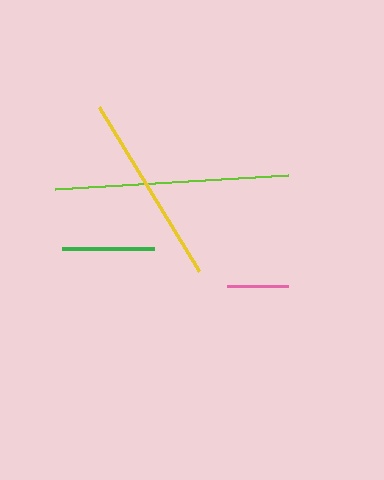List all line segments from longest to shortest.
From longest to shortest: lime, yellow, green, pink.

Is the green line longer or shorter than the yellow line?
The yellow line is longer than the green line.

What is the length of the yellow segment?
The yellow segment is approximately 192 pixels long.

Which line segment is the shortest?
The pink line is the shortest at approximately 62 pixels.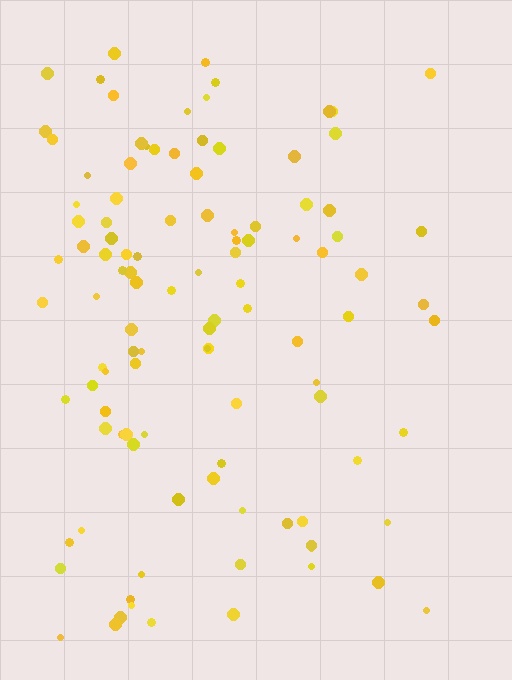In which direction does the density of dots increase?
From right to left, with the left side densest.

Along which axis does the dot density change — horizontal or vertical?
Horizontal.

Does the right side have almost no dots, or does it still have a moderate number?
Still a moderate number, just noticeably fewer than the left.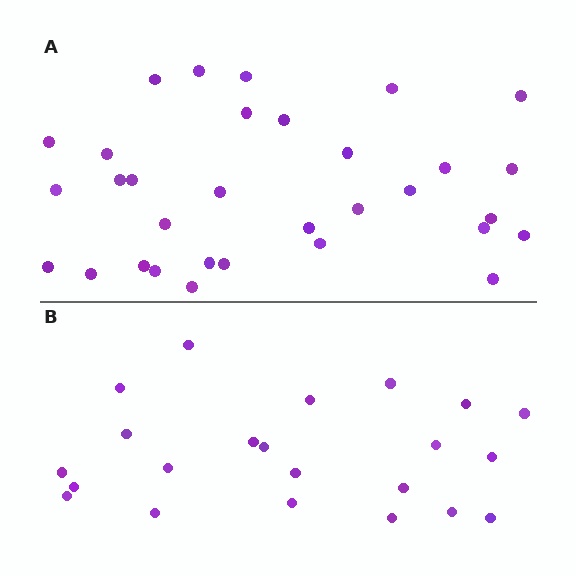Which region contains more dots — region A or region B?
Region A (the top region) has more dots.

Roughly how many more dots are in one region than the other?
Region A has roughly 10 or so more dots than region B.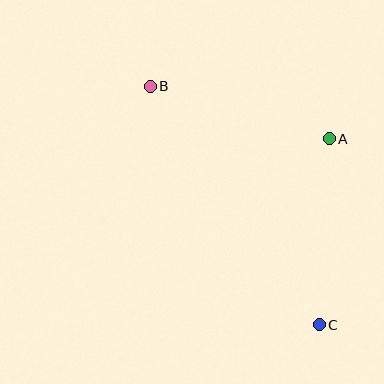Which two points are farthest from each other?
Points B and C are farthest from each other.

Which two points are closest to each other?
Points A and C are closest to each other.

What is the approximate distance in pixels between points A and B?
The distance between A and B is approximately 187 pixels.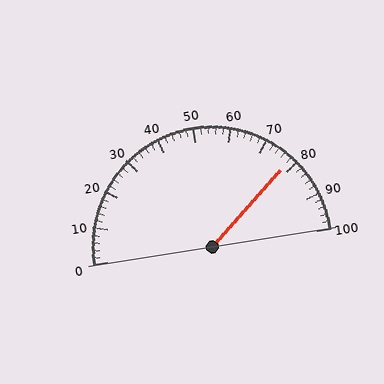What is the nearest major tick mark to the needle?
The nearest major tick mark is 80.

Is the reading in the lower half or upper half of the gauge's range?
The reading is in the upper half of the range (0 to 100).